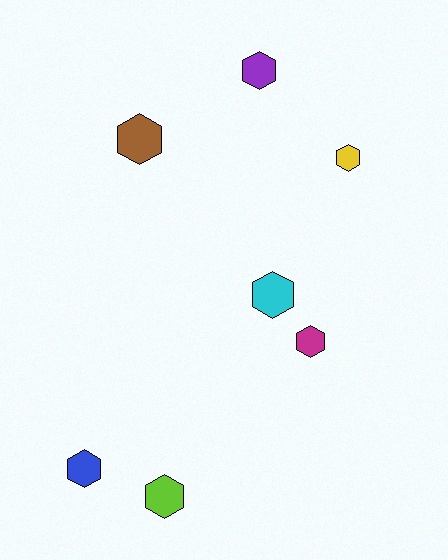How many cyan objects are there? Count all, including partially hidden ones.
There is 1 cyan object.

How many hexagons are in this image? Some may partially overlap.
There are 7 hexagons.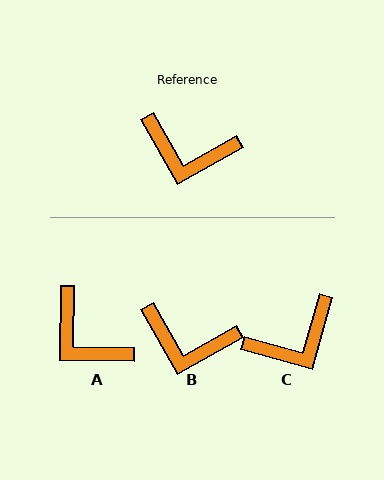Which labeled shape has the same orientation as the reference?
B.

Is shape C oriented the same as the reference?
No, it is off by about 45 degrees.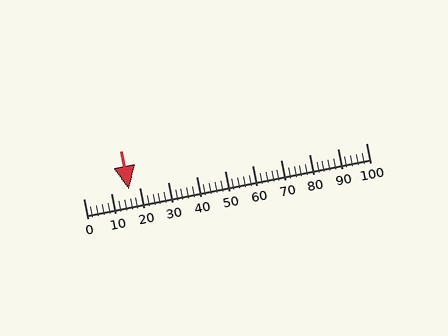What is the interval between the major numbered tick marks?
The major tick marks are spaced 10 units apart.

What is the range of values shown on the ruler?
The ruler shows values from 0 to 100.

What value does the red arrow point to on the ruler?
The red arrow points to approximately 16.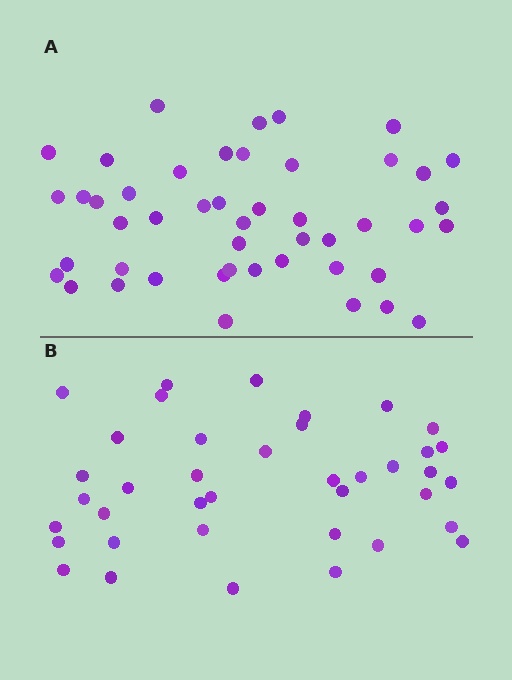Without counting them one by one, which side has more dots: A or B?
Region A (the top region) has more dots.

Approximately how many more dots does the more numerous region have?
Region A has roughly 8 or so more dots than region B.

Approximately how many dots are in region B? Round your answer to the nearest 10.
About 40 dots. (The exact count is 39, which rounds to 40.)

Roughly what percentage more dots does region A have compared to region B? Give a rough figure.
About 20% more.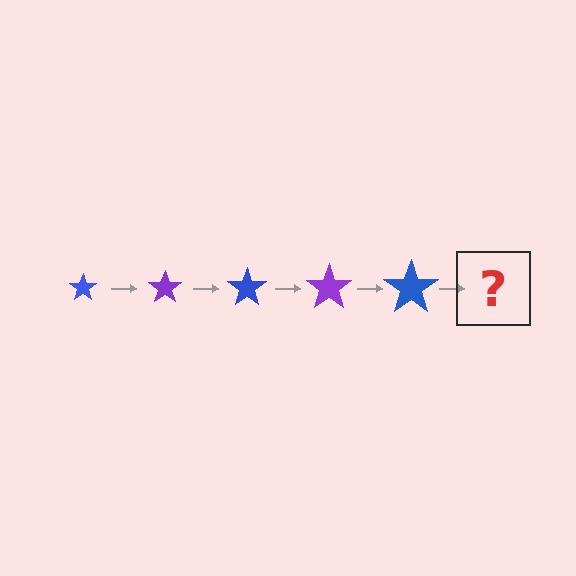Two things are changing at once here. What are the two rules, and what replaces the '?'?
The two rules are that the star grows larger each step and the color cycles through blue and purple. The '?' should be a purple star, larger than the previous one.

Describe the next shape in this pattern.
It should be a purple star, larger than the previous one.